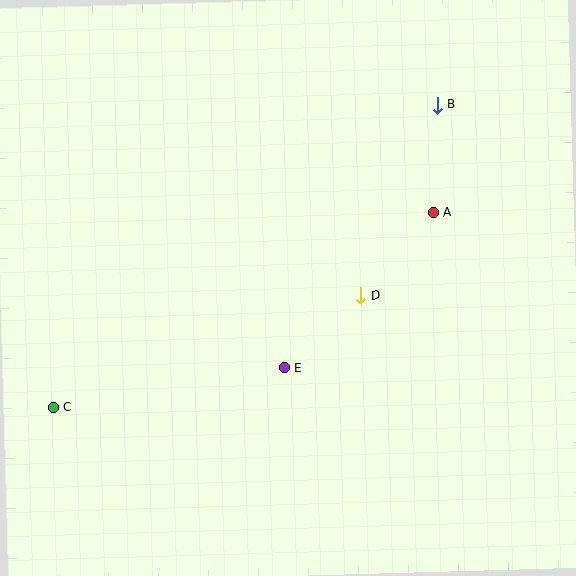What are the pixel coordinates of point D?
Point D is at (361, 296).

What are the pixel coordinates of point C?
Point C is at (54, 408).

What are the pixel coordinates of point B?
Point B is at (437, 105).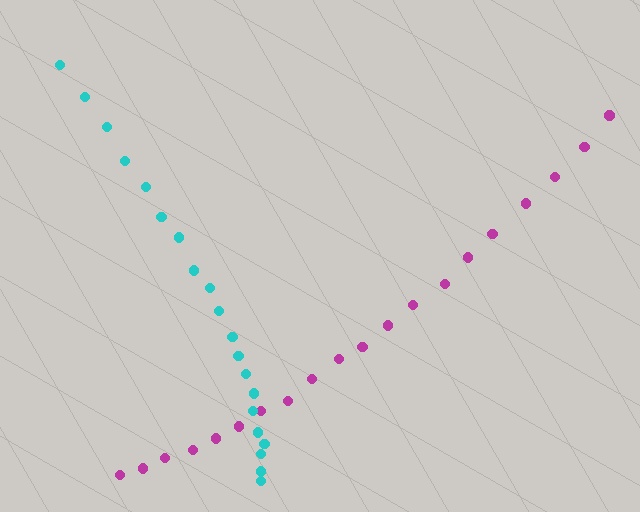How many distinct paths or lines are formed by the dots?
There are 2 distinct paths.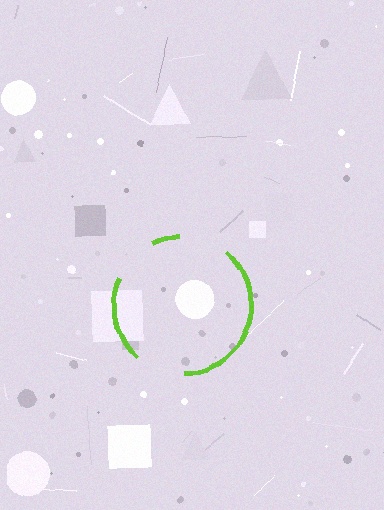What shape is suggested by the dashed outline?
The dashed outline suggests a circle.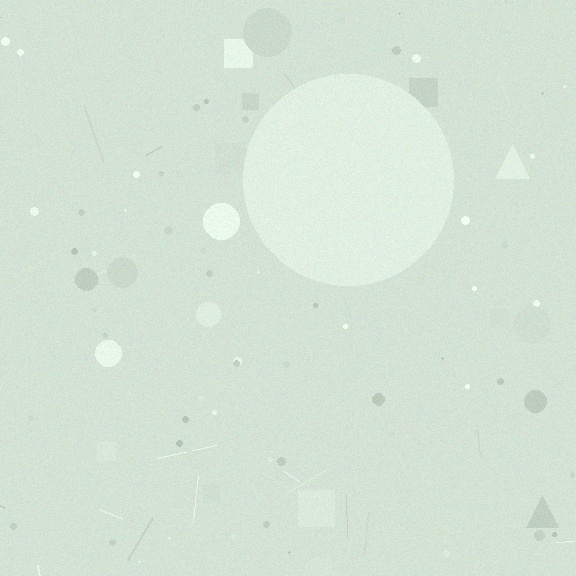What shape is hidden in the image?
A circle is hidden in the image.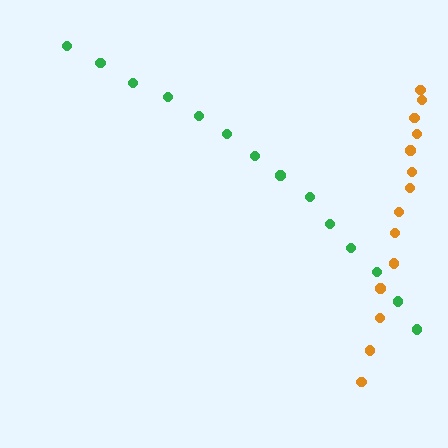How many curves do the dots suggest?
There are 2 distinct paths.